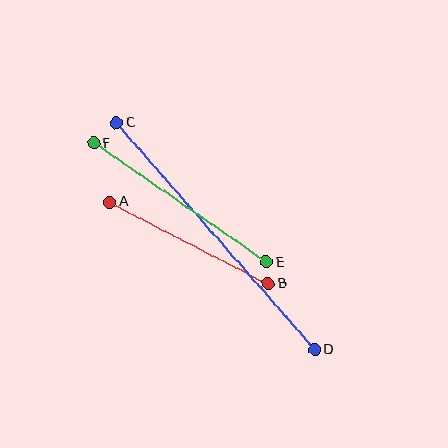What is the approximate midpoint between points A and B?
The midpoint is at approximately (189, 243) pixels.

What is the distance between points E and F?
The distance is approximately 209 pixels.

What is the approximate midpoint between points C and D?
The midpoint is at approximately (215, 236) pixels.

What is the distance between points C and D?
The distance is approximately 301 pixels.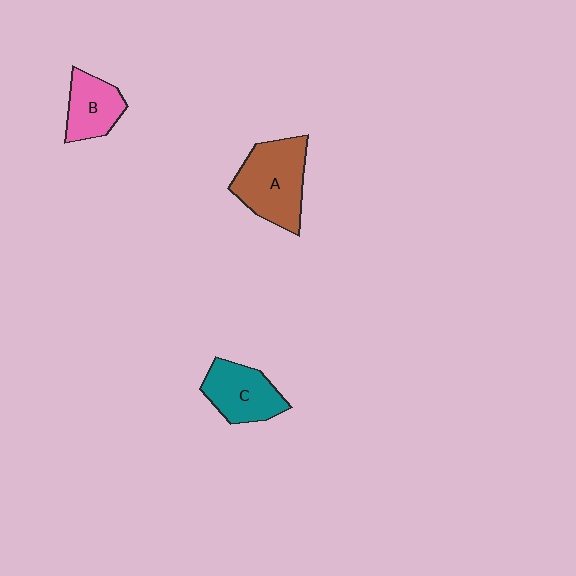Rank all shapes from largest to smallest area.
From largest to smallest: A (brown), C (teal), B (pink).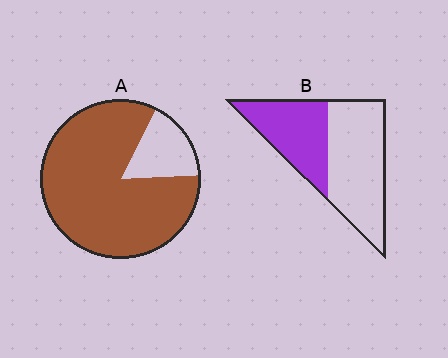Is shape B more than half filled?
No.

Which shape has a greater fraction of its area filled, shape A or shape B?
Shape A.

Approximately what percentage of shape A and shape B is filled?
A is approximately 85% and B is approximately 40%.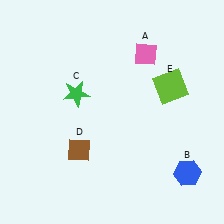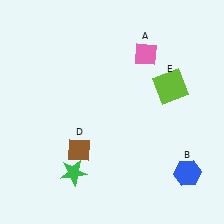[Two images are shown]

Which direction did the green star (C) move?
The green star (C) moved down.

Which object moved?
The green star (C) moved down.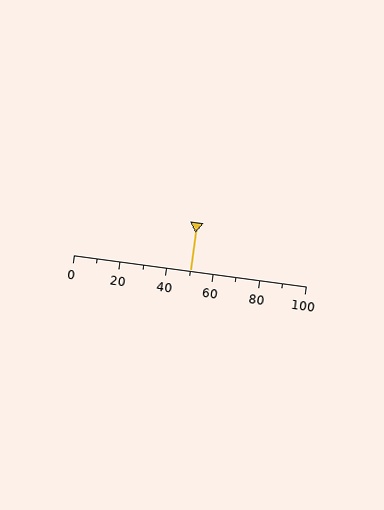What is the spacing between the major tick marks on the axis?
The major ticks are spaced 20 apart.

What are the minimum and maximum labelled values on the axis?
The axis runs from 0 to 100.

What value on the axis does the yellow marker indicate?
The marker indicates approximately 50.